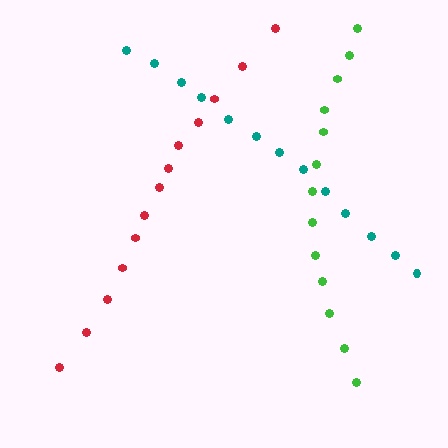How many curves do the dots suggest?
There are 3 distinct paths.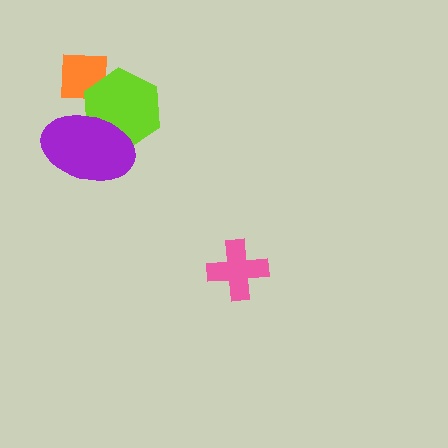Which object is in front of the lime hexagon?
The purple ellipse is in front of the lime hexagon.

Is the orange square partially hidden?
Yes, it is partially covered by another shape.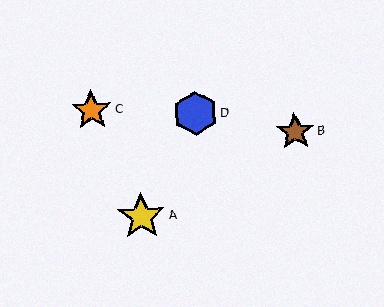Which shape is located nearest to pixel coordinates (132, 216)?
The yellow star (labeled A) at (142, 217) is nearest to that location.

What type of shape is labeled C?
Shape C is an orange star.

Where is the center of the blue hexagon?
The center of the blue hexagon is at (195, 113).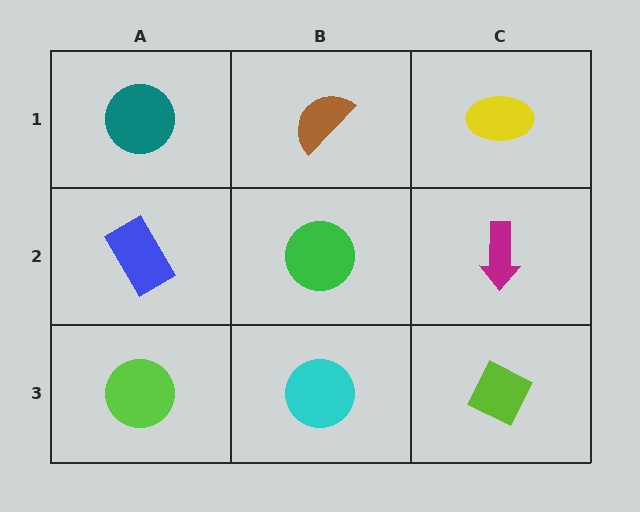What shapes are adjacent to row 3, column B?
A green circle (row 2, column B), a lime circle (row 3, column A), a lime diamond (row 3, column C).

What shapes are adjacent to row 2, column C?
A yellow ellipse (row 1, column C), a lime diamond (row 3, column C), a green circle (row 2, column B).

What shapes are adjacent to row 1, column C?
A magenta arrow (row 2, column C), a brown semicircle (row 1, column B).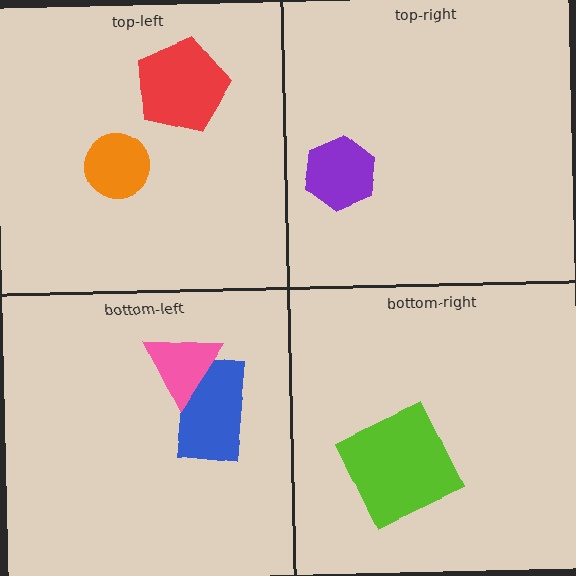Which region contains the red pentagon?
The top-left region.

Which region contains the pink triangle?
The bottom-left region.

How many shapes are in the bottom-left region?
2.